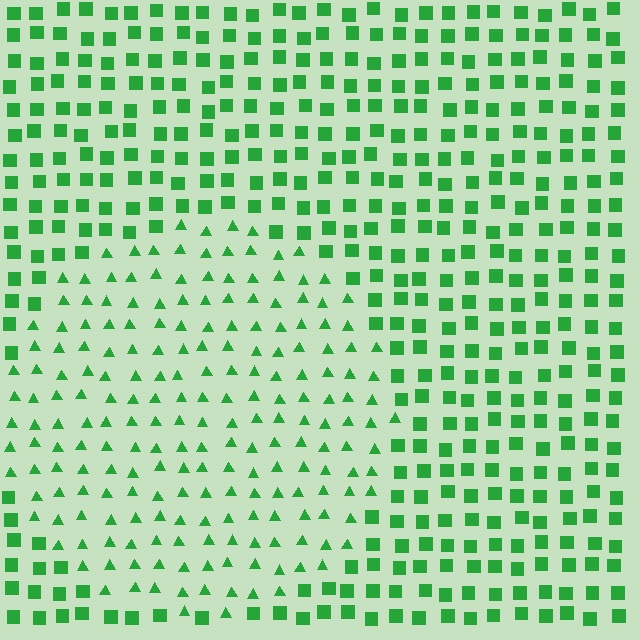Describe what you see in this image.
The image is filled with small green elements arranged in a uniform grid. A circle-shaped region contains triangles, while the surrounding area contains squares. The boundary is defined purely by the change in element shape.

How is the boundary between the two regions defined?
The boundary is defined by a change in element shape: triangles inside vs. squares outside. All elements share the same color and spacing.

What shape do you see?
I see a circle.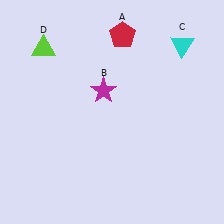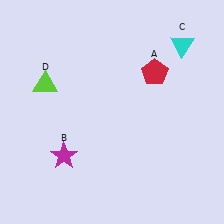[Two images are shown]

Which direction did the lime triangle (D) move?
The lime triangle (D) moved down.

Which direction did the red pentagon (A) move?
The red pentagon (A) moved down.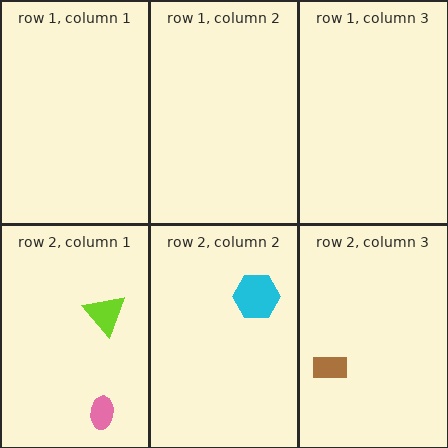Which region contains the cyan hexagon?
The row 2, column 2 region.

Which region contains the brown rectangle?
The row 2, column 3 region.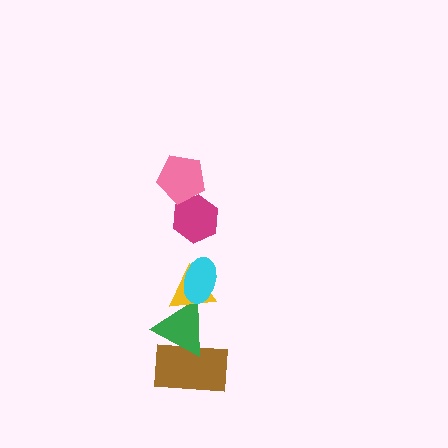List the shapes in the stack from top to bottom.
From top to bottom: the pink pentagon, the magenta hexagon, the cyan ellipse, the yellow triangle, the green triangle, the brown rectangle.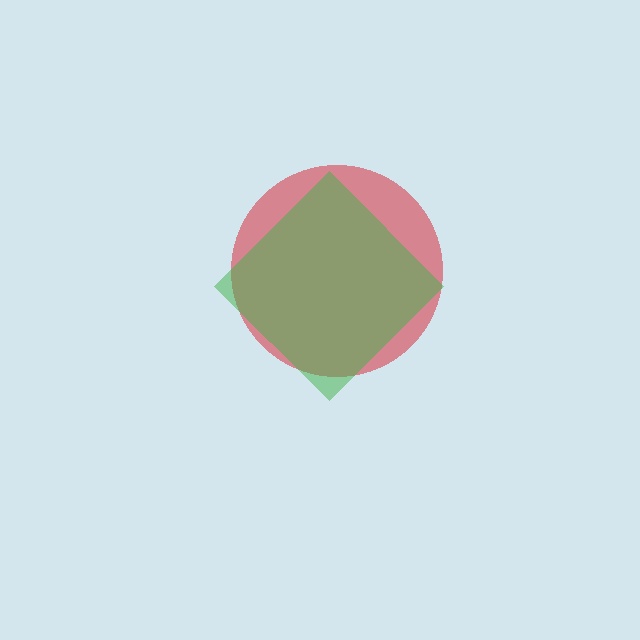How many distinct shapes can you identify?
There are 2 distinct shapes: a red circle, a green diamond.